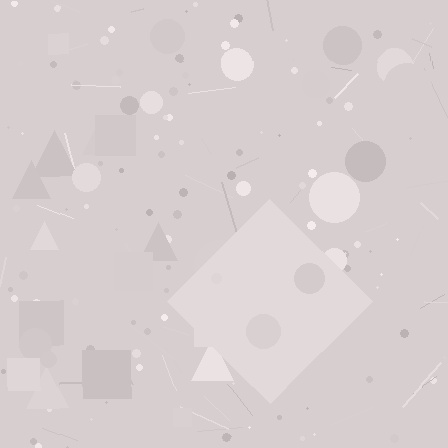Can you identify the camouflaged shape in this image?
The camouflaged shape is a diamond.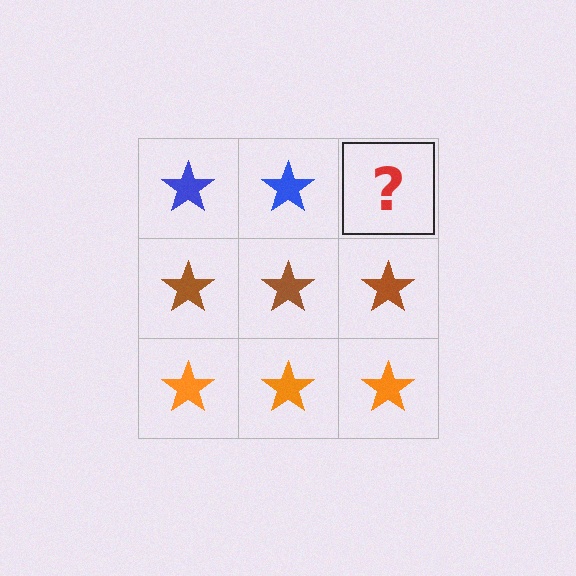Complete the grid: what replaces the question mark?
The question mark should be replaced with a blue star.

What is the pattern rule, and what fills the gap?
The rule is that each row has a consistent color. The gap should be filled with a blue star.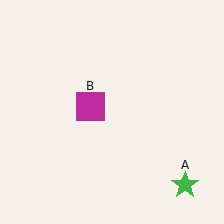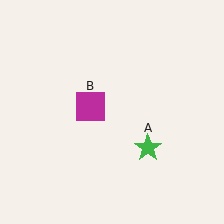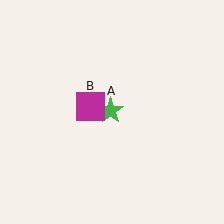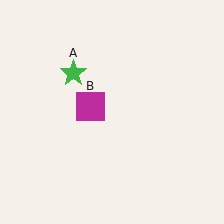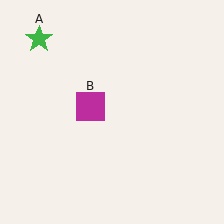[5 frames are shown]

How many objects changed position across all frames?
1 object changed position: green star (object A).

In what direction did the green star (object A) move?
The green star (object A) moved up and to the left.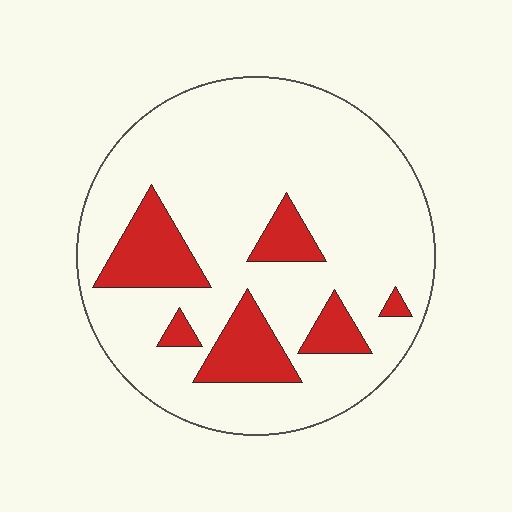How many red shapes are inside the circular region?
6.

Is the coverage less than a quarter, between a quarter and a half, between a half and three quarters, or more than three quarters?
Less than a quarter.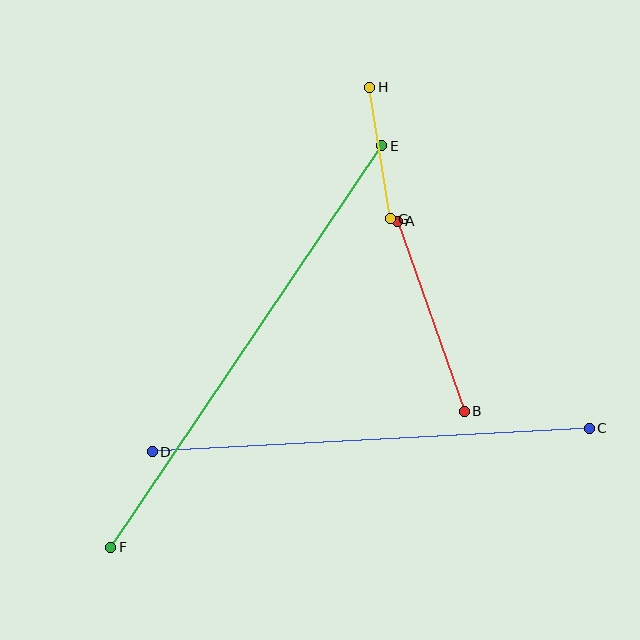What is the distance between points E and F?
The distance is approximately 484 pixels.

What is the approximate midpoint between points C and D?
The midpoint is at approximately (371, 440) pixels.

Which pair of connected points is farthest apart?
Points E and F are farthest apart.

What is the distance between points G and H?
The distance is approximately 133 pixels.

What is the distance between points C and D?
The distance is approximately 437 pixels.